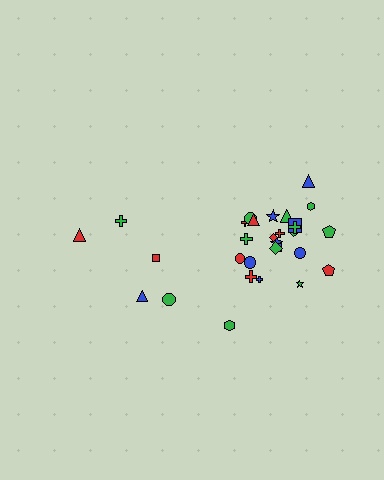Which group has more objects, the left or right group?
The right group.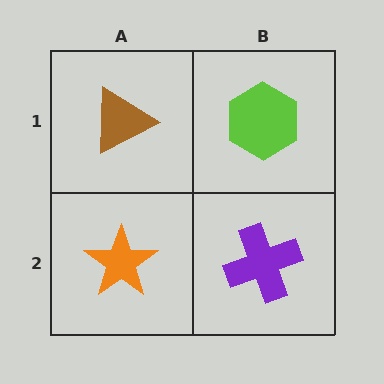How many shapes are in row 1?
2 shapes.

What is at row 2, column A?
An orange star.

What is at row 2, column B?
A purple cross.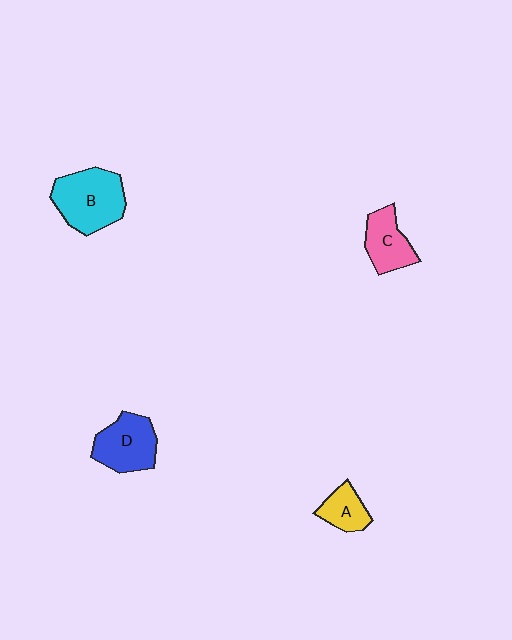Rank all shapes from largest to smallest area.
From largest to smallest: B (cyan), D (blue), C (pink), A (yellow).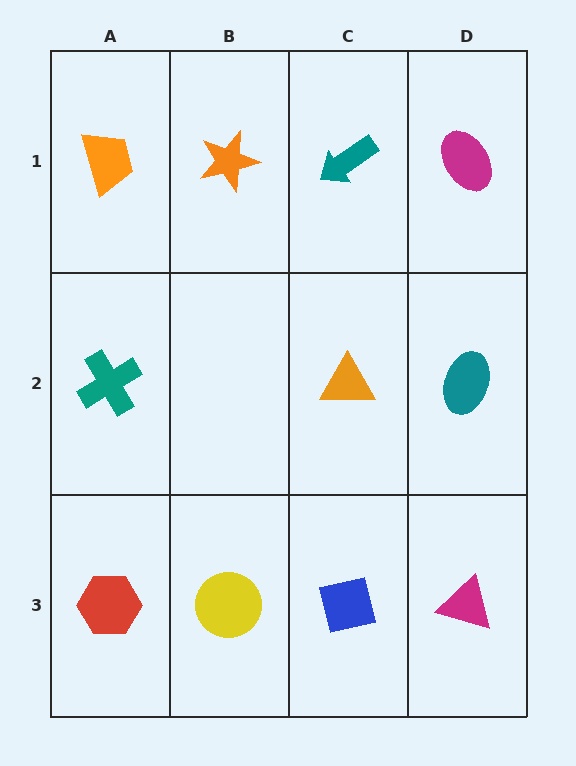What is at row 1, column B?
An orange star.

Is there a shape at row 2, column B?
No, that cell is empty.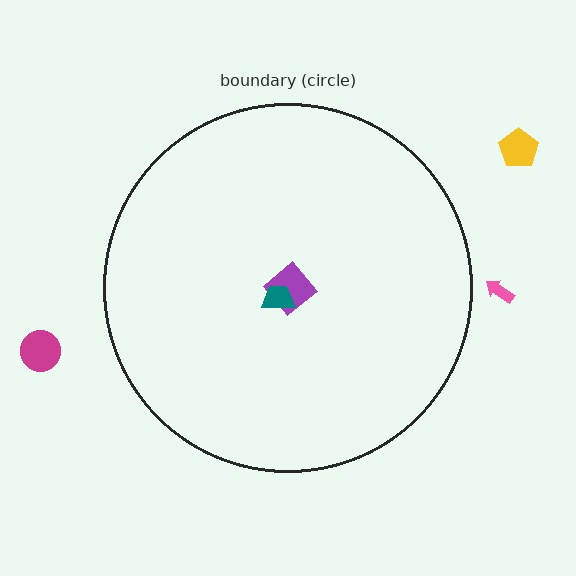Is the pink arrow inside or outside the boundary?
Outside.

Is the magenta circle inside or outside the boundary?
Outside.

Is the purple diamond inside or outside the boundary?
Inside.